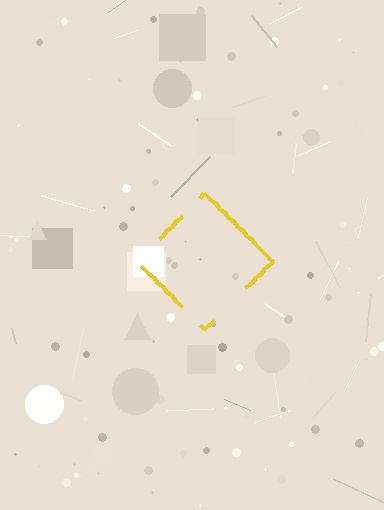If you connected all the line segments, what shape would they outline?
They would outline a diamond.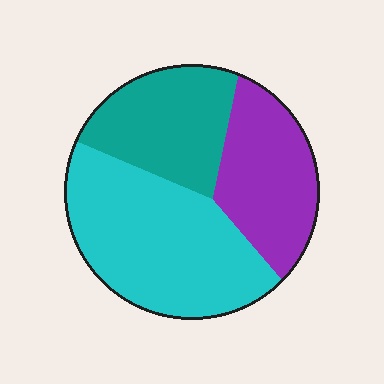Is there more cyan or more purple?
Cyan.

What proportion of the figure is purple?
Purple covers roughly 25% of the figure.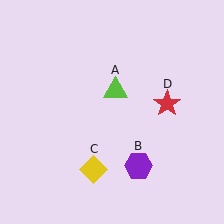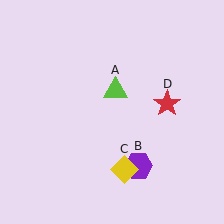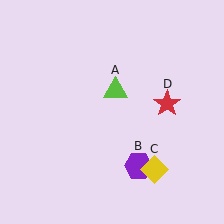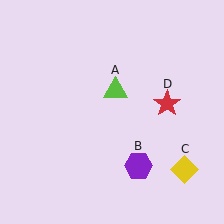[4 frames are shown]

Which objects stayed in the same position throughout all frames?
Lime triangle (object A) and purple hexagon (object B) and red star (object D) remained stationary.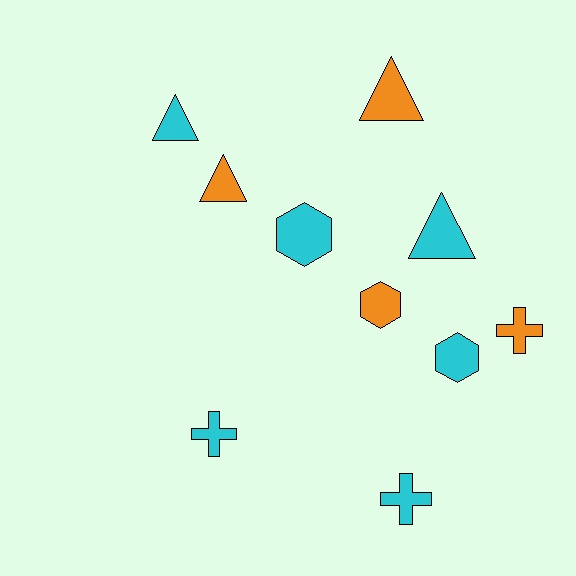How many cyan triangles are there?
There are 2 cyan triangles.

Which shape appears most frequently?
Triangle, with 4 objects.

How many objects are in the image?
There are 10 objects.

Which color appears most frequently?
Cyan, with 6 objects.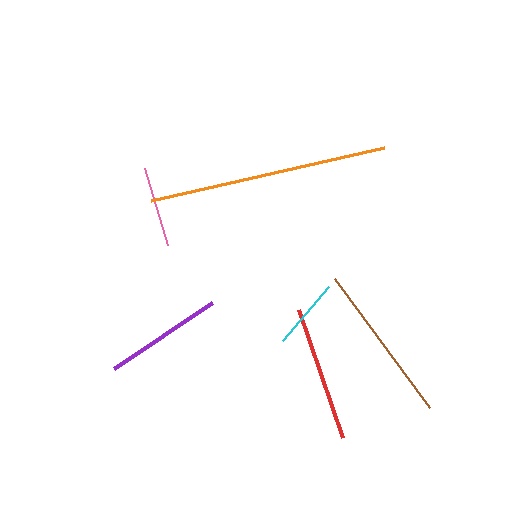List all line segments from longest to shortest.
From longest to shortest: orange, brown, red, purple, pink, cyan.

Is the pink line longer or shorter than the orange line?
The orange line is longer than the pink line.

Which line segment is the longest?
The orange line is the longest at approximately 238 pixels.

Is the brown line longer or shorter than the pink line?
The brown line is longer than the pink line.